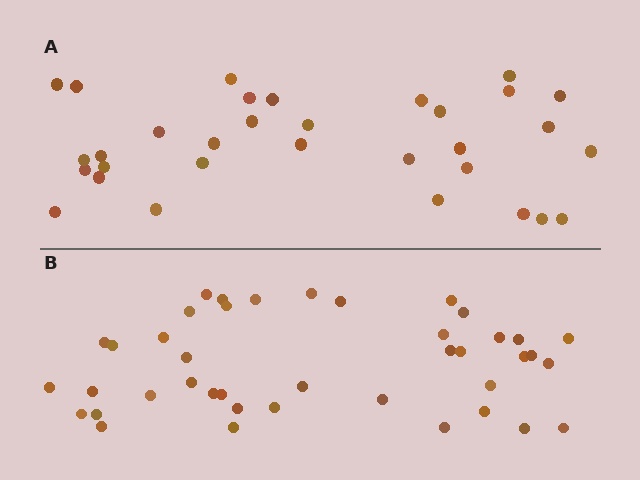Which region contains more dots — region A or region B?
Region B (the bottom region) has more dots.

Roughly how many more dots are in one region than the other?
Region B has roughly 8 or so more dots than region A.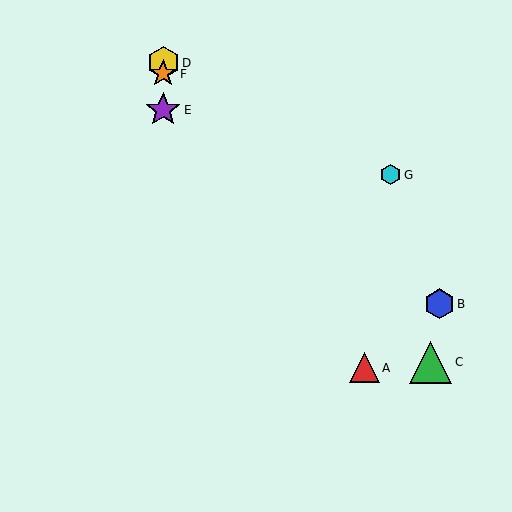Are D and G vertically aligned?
No, D is at x≈163 and G is at x≈391.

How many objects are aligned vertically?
3 objects (D, E, F) are aligned vertically.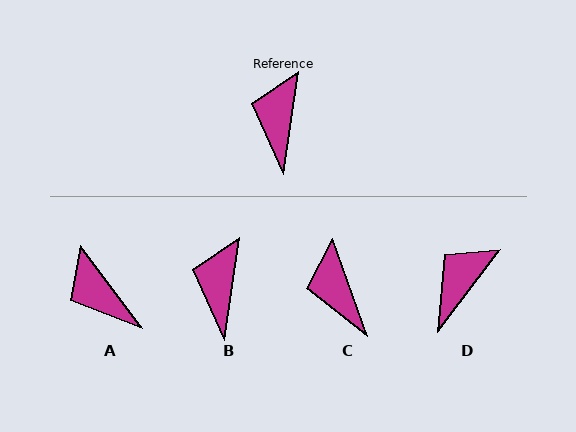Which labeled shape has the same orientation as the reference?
B.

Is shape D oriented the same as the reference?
No, it is off by about 29 degrees.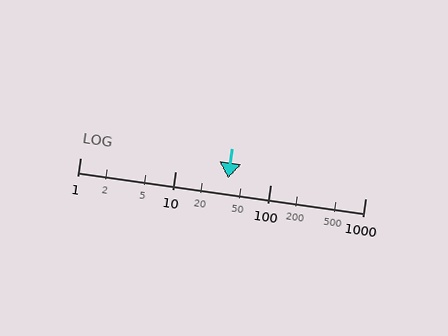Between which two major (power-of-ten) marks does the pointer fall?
The pointer is between 10 and 100.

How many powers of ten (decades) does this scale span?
The scale spans 3 decades, from 1 to 1000.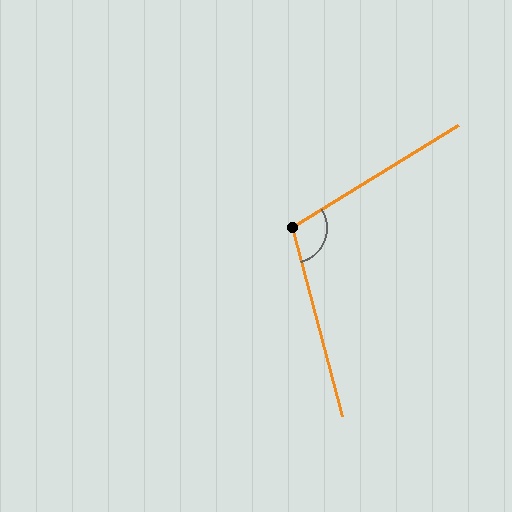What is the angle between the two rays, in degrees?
Approximately 107 degrees.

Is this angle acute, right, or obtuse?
It is obtuse.